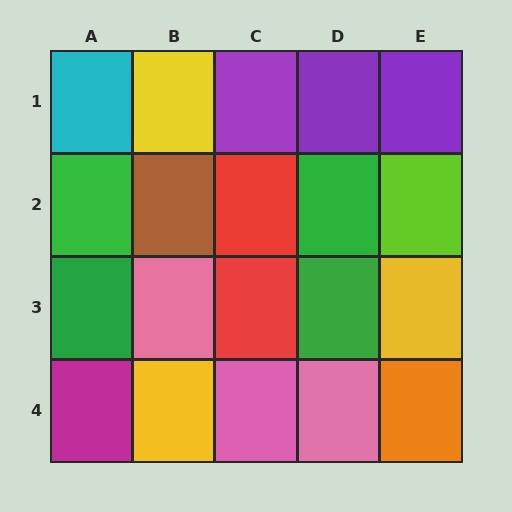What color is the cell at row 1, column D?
Purple.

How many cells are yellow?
3 cells are yellow.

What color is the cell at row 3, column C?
Red.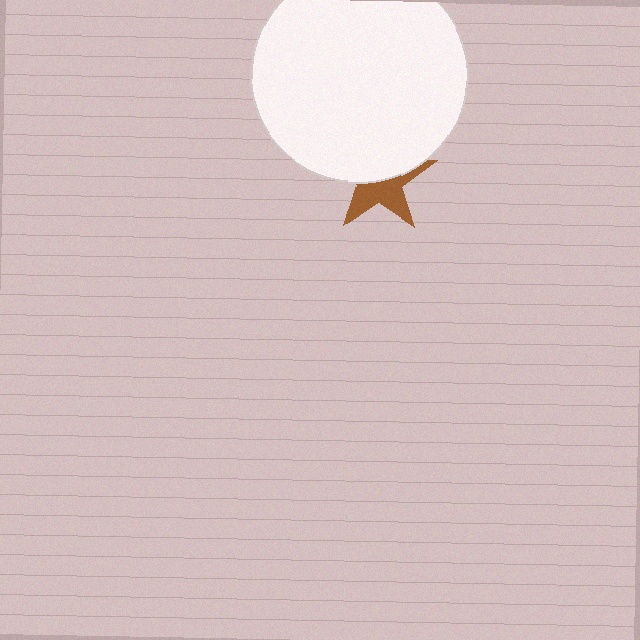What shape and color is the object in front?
The object in front is a white circle.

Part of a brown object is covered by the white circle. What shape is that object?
It is a star.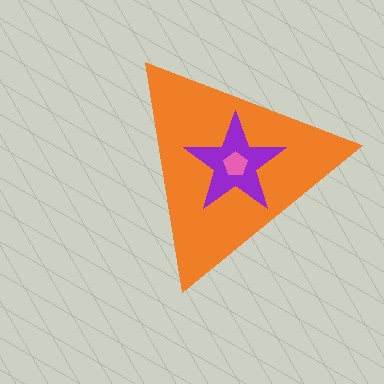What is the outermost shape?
The orange triangle.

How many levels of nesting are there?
3.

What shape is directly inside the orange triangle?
The purple star.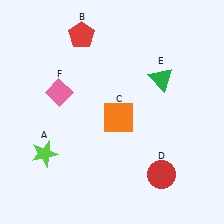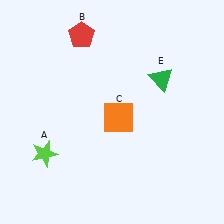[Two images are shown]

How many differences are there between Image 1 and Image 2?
There are 2 differences between the two images.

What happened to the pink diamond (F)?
The pink diamond (F) was removed in Image 2. It was in the top-left area of Image 1.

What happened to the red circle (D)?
The red circle (D) was removed in Image 2. It was in the bottom-right area of Image 1.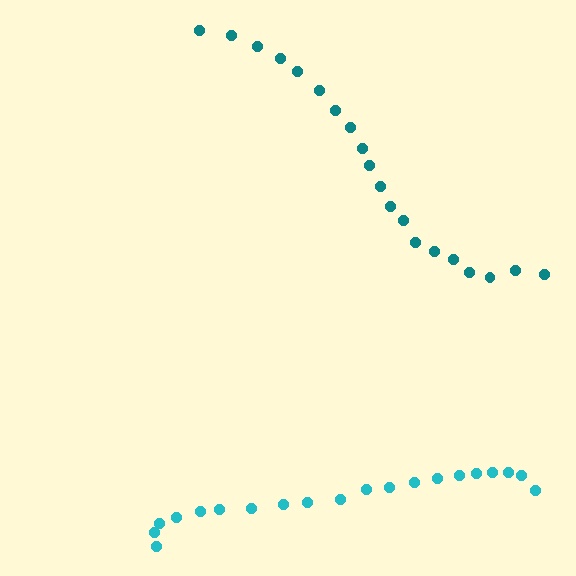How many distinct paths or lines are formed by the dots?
There are 2 distinct paths.